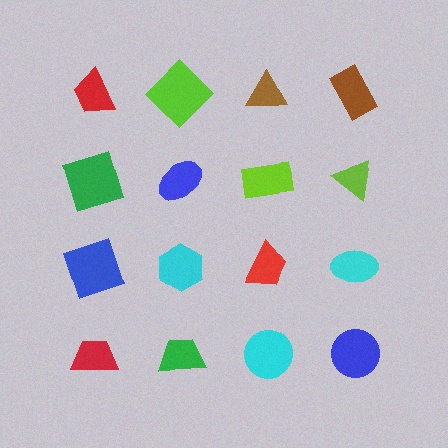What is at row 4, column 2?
A green trapezoid.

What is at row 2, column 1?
A green square.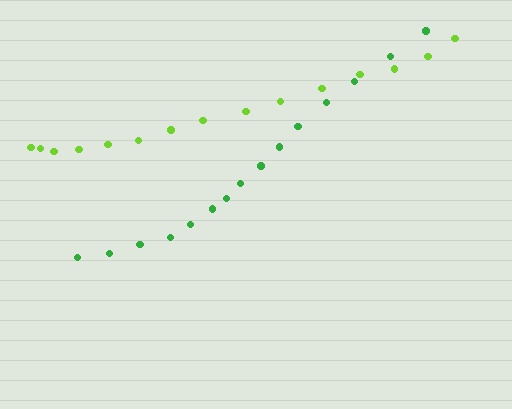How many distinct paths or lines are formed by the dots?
There are 2 distinct paths.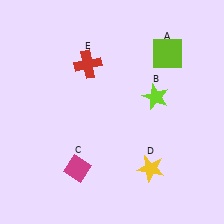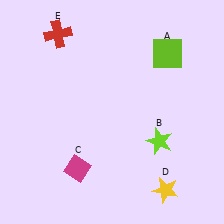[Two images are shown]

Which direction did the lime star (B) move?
The lime star (B) moved down.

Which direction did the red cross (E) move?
The red cross (E) moved up.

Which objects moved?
The objects that moved are: the lime star (B), the yellow star (D), the red cross (E).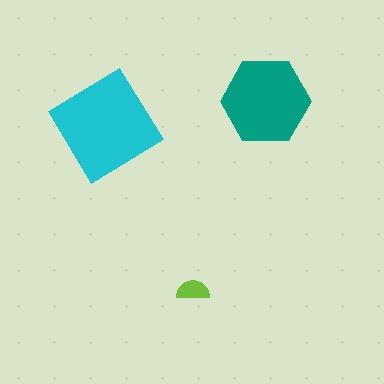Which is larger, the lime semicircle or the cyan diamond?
The cyan diamond.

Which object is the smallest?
The lime semicircle.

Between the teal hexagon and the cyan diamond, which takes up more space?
The cyan diamond.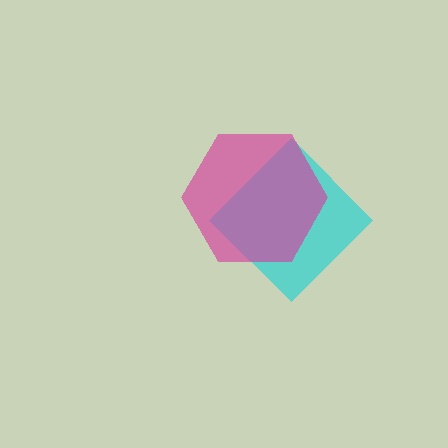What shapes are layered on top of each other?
The layered shapes are: a cyan diamond, a magenta hexagon.